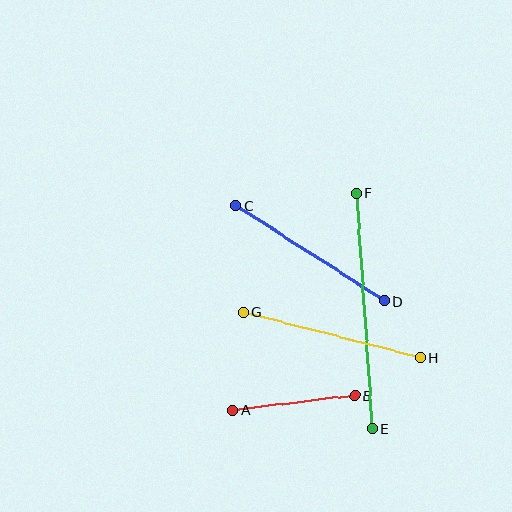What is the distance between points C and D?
The distance is approximately 177 pixels.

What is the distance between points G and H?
The distance is approximately 183 pixels.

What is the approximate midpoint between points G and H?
The midpoint is at approximately (332, 335) pixels.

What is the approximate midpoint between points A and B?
The midpoint is at approximately (294, 403) pixels.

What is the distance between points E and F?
The distance is approximately 236 pixels.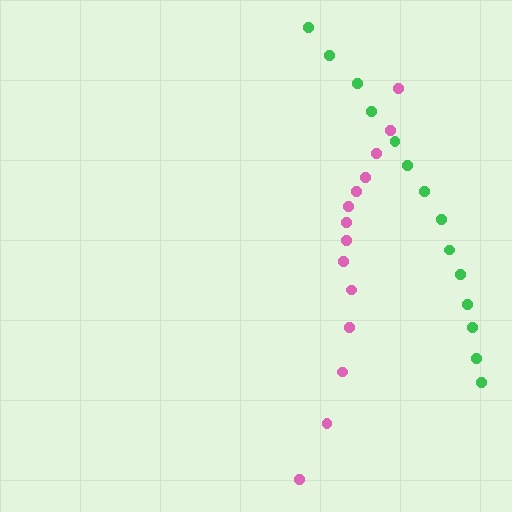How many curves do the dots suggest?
There are 2 distinct paths.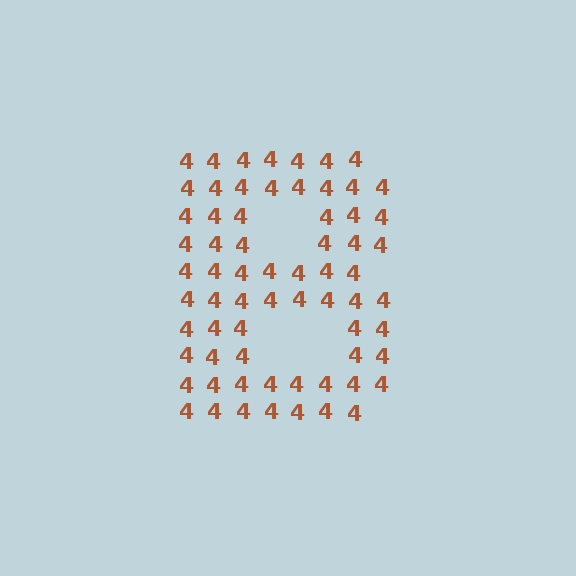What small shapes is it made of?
It is made of small digit 4's.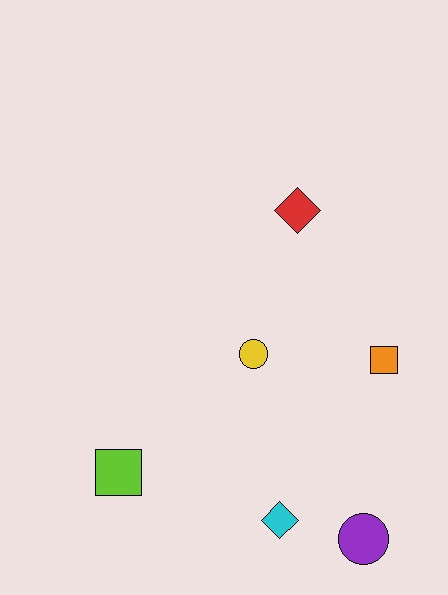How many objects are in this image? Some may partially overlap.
There are 6 objects.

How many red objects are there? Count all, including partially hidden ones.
There is 1 red object.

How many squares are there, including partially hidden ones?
There are 2 squares.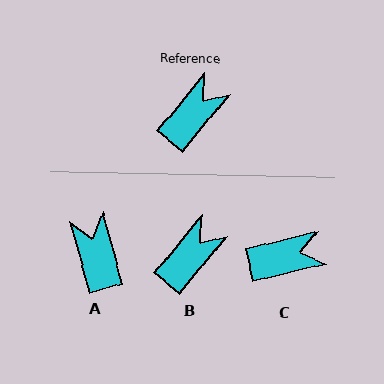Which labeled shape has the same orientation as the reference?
B.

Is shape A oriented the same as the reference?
No, it is off by about 54 degrees.